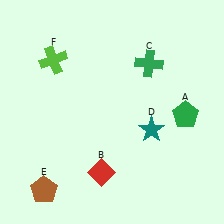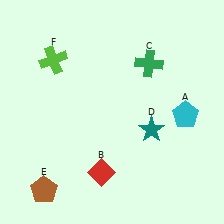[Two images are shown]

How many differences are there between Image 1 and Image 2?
There is 1 difference between the two images.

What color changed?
The pentagon (A) changed from green in Image 1 to cyan in Image 2.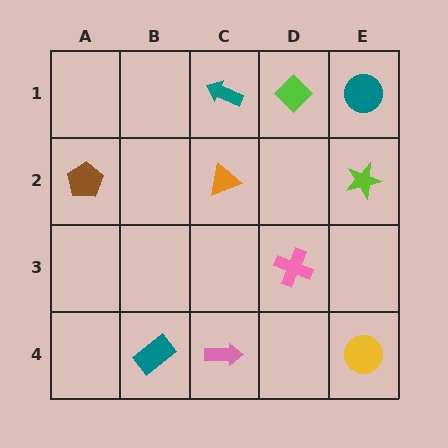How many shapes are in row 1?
3 shapes.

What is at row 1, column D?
A lime diamond.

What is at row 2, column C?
An orange triangle.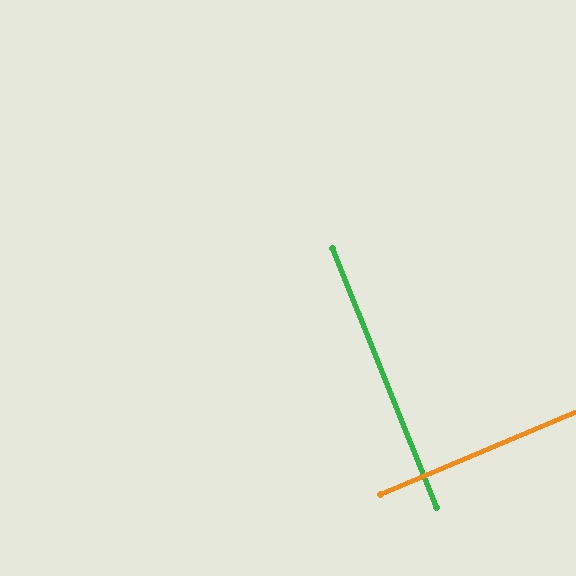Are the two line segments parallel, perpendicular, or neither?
Perpendicular — they meet at approximately 89°.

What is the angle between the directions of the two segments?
Approximately 89 degrees.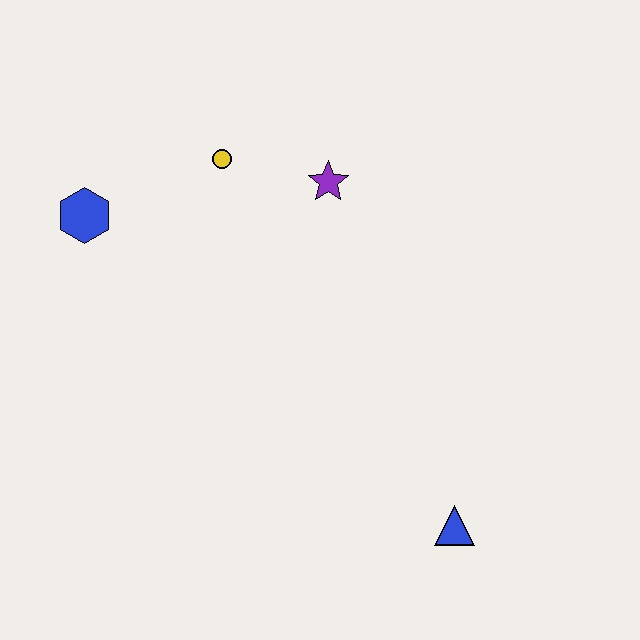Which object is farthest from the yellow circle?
The blue triangle is farthest from the yellow circle.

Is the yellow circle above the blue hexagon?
Yes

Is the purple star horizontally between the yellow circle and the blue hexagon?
No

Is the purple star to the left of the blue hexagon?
No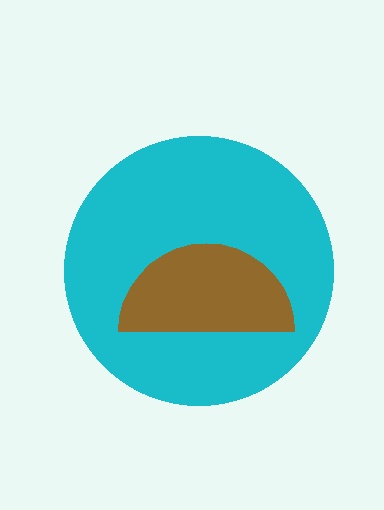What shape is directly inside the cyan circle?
The brown semicircle.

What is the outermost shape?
The cyan circle.